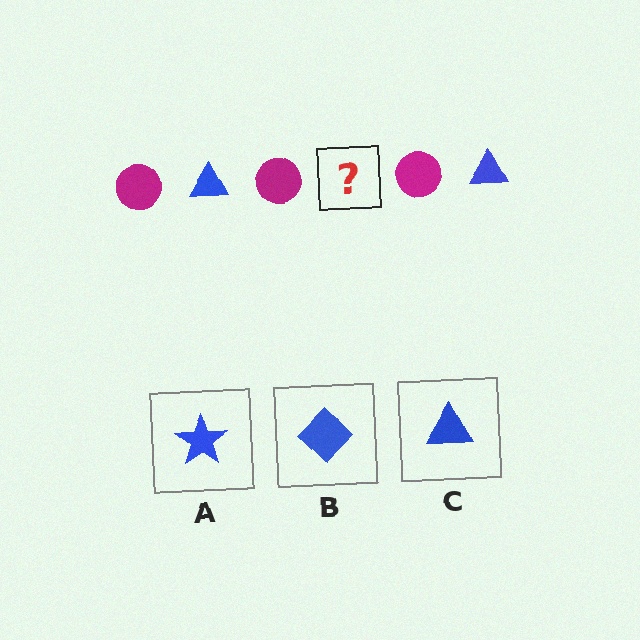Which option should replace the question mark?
Option C.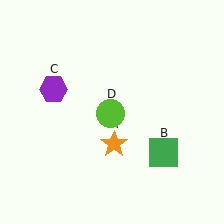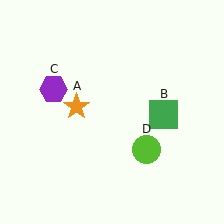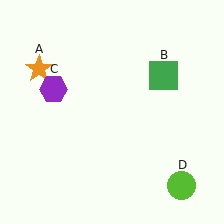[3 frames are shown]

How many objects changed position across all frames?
3 objects changed position: orange star (object A), green square (object B), lime circle (object D).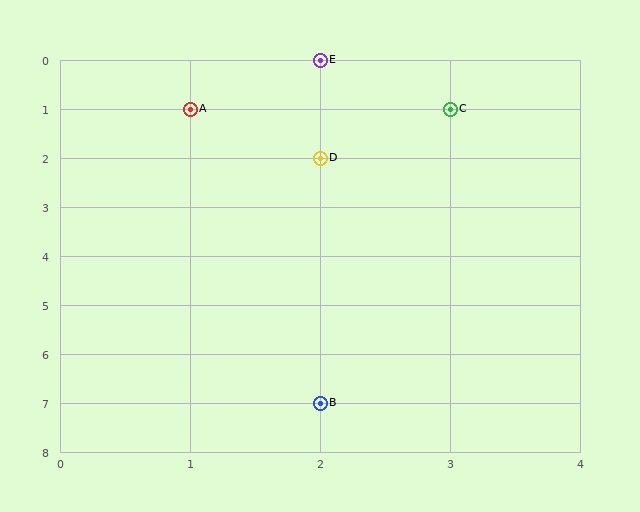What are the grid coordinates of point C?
Point C is at grid coordinates (3, 1).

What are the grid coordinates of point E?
Point E is at grid coordinates (2, 0).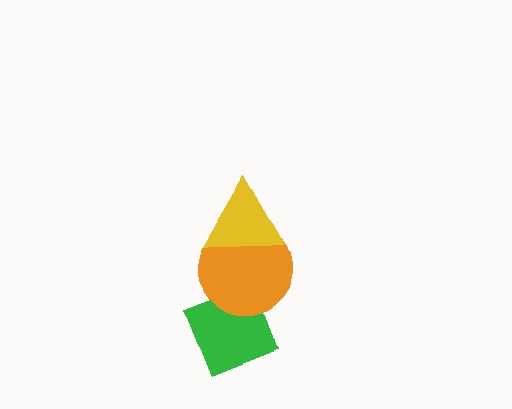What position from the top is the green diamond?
The green diamond is 3rd from the top.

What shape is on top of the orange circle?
The yellow triangle is on top of the orange circle.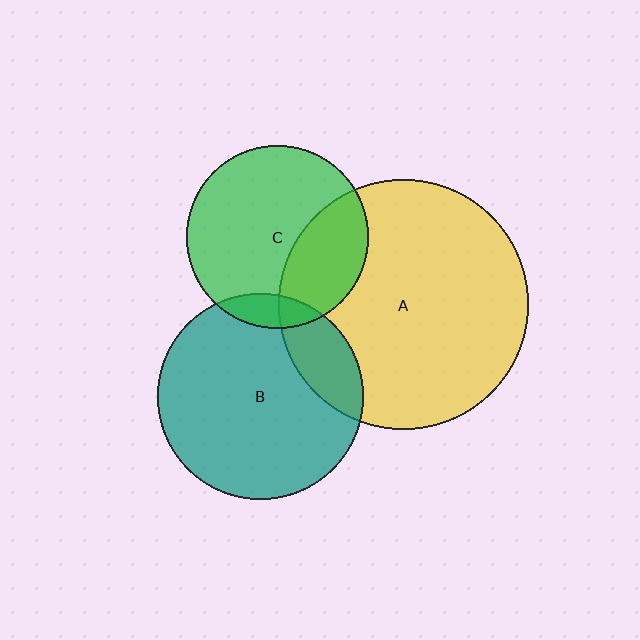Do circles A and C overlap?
Yes.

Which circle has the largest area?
Circle A (yellow).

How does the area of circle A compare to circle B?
Approximately 1.5 times.